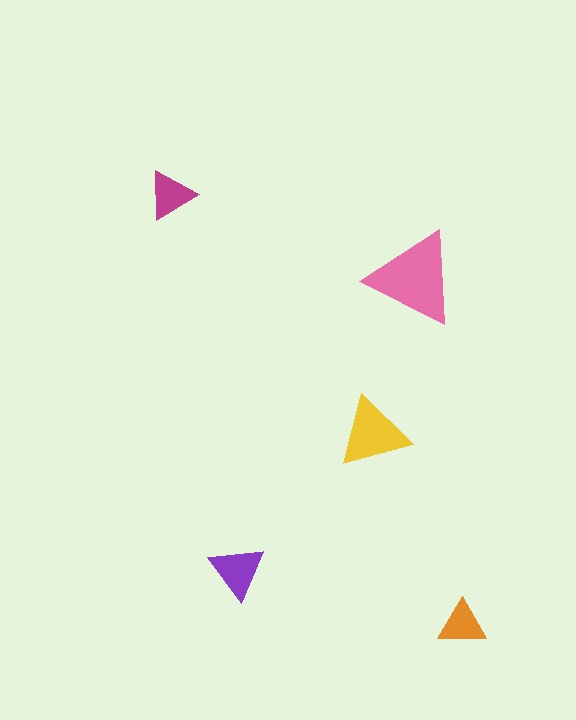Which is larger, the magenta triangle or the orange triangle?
The magenta one.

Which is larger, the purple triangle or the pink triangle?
The pink one.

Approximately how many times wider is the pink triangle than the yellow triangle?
About 1.5 times wider.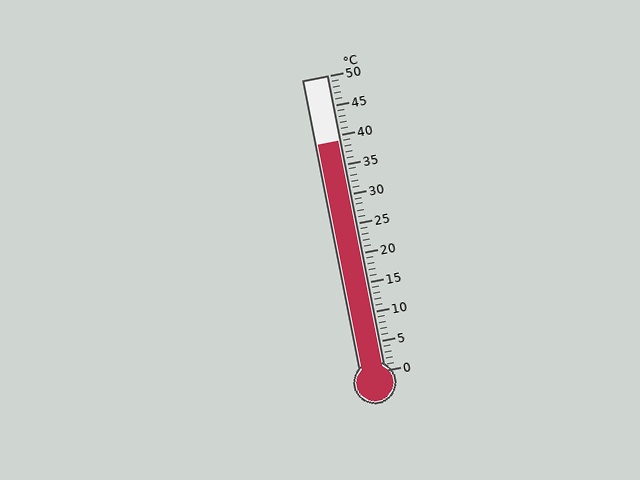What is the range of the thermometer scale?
The thermometer scale ranges from 0°C to 50°C.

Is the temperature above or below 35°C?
The temperature is above 35°C.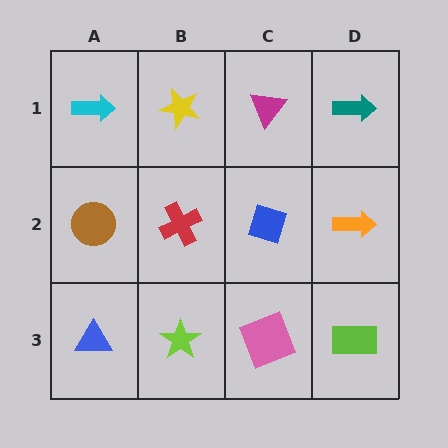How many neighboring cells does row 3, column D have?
2.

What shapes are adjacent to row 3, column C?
A blue diamond (row 2, column C), a lime star (row 3, column B), a lime rectangle (row 3, column D).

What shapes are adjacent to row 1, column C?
A blue diamond (row 2, column C), a yellow star (row 1, column B), a teal arrow (row 1, column D).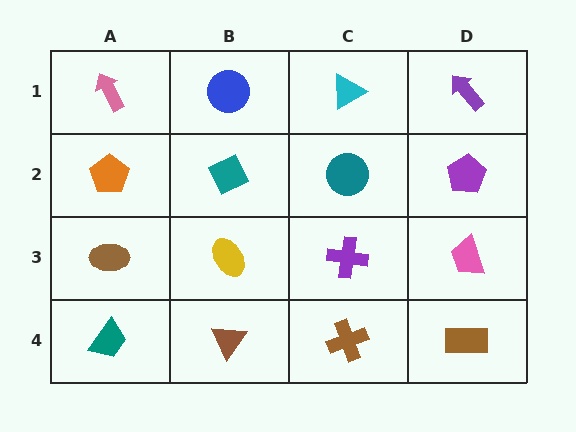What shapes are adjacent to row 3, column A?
An orange pentagon (row 2, column A), a teal trapezoid (row 4, column A), a yellow ellipse (row 3, column B).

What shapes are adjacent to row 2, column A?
A pink arrow (row 1, column A), a brown ellipse (row 3, column A), a teal diamond (row 2, column B).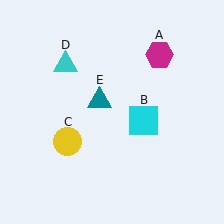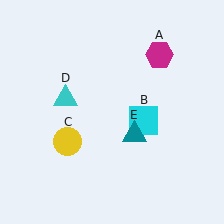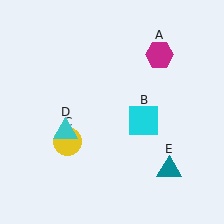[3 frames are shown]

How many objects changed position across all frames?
2 objects changed position: cyan triangle (object D), teal triangle (object E).